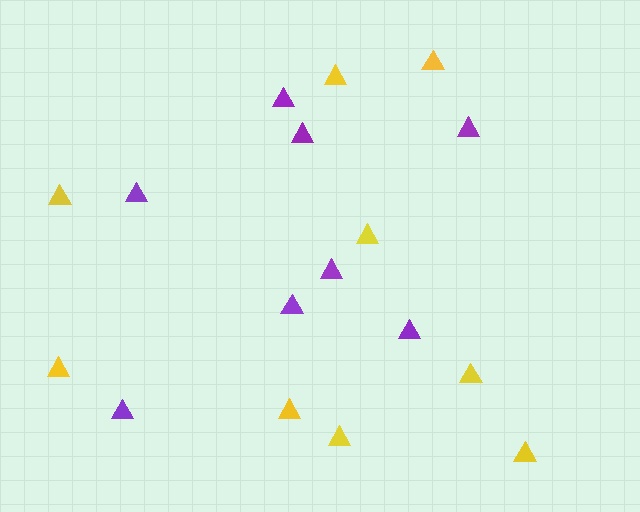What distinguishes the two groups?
There are 2 groups: one group of yellow triangles (9) and one group of purple triangles (8).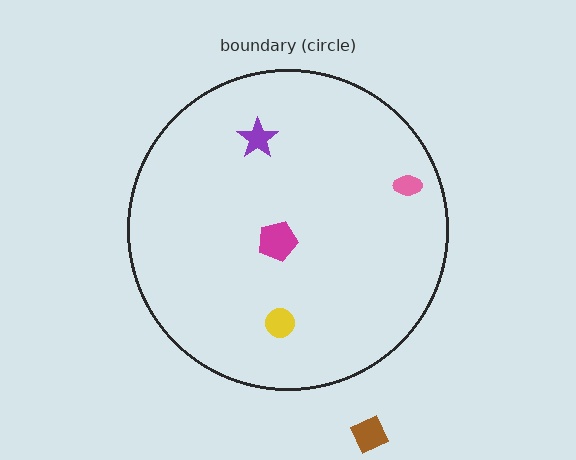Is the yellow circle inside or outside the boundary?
Inside.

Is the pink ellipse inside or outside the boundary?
Inside.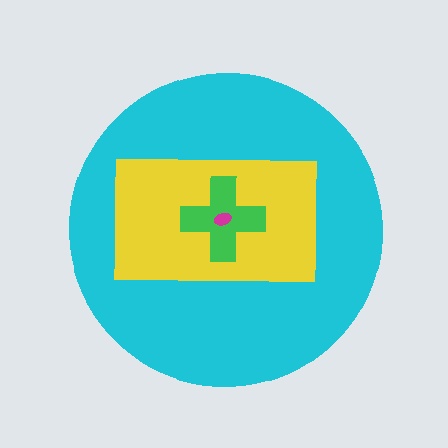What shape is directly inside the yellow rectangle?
The green cross.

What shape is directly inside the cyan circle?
The yellow rectangle.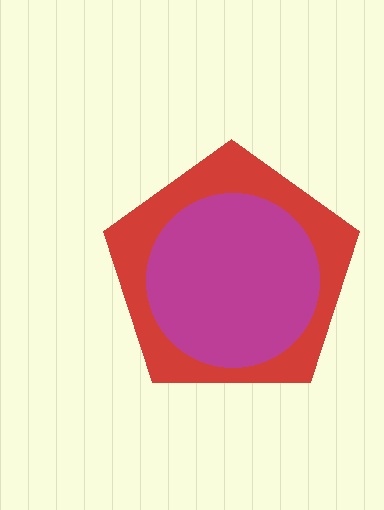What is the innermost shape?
The magenta circle.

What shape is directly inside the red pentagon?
The magenta circle.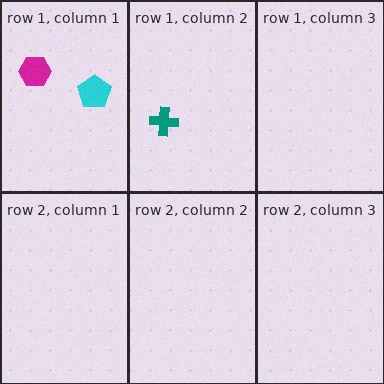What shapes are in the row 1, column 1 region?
The magenta hexagon, the cyan pentagon.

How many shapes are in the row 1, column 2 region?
1.